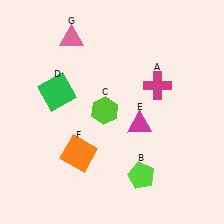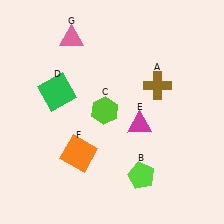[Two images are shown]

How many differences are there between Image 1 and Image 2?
There is 1 difference between the two images.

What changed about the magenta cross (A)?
In Image 1, A is magenta. In Image 2, it changed to brown.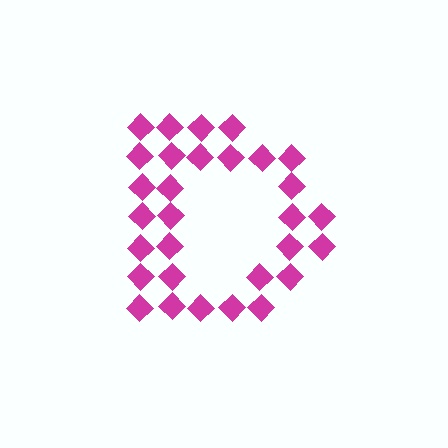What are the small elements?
The small elements are diamonds.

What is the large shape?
The large shape is the letter D.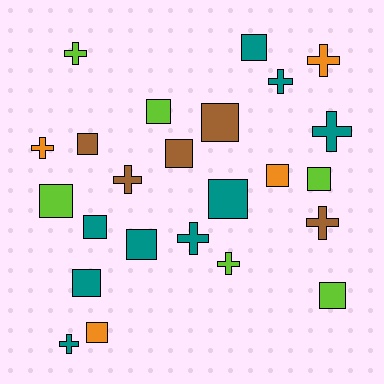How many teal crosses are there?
There are 4 teal crosses.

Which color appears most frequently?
Teal, with 9 objects.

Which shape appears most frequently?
Square, with 14 objects.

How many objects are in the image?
There are 24 objects.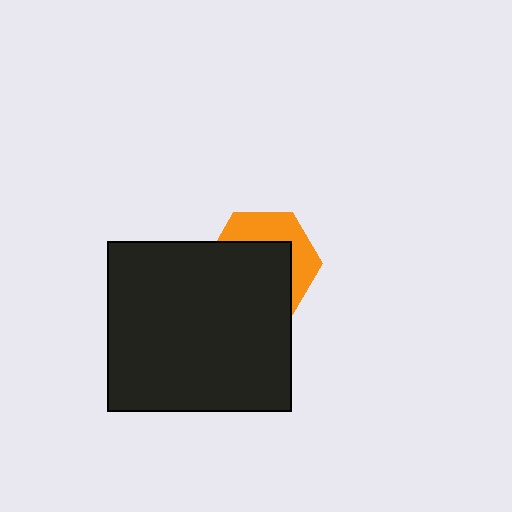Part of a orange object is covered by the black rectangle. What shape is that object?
It is a hexagon.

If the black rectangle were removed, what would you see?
You would see the complete orange hexagon.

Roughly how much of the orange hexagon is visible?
A small part of it is visible (roughly 40%).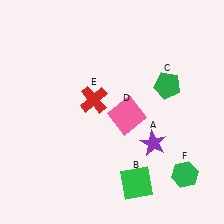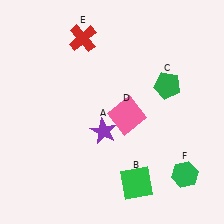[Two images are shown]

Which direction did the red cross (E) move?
The red cross (E) moved up.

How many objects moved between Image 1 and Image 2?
2 objects moved between the two images.